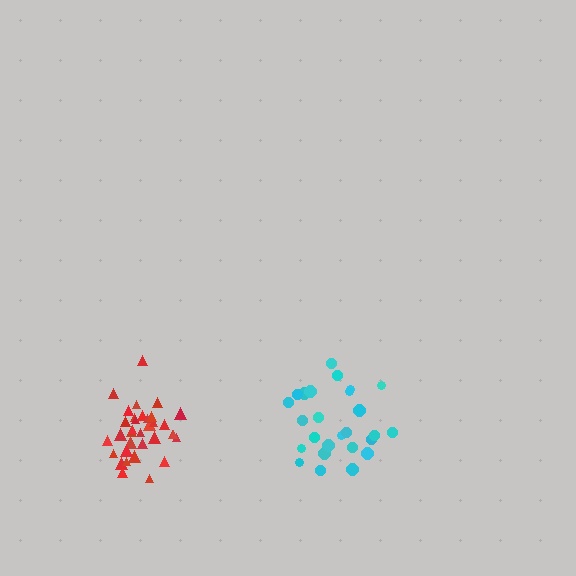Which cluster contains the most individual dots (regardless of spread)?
Red (34).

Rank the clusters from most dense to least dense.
red, cyan.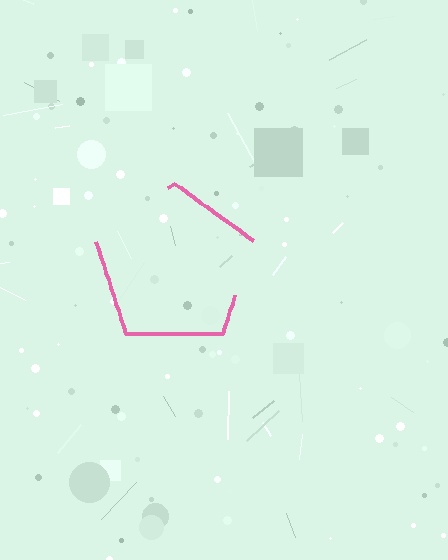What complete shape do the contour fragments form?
The contour fragments form a pentagon.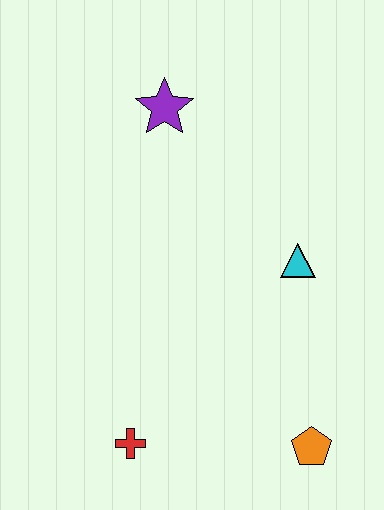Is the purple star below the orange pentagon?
No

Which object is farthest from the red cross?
The purple star is farthest from the red cross.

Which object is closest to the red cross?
The orange pentagon is closest to the red cross.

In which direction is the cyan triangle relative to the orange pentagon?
The cyan triangle is above the orange pentagon.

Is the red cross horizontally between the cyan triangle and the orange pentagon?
No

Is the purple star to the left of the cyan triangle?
Yes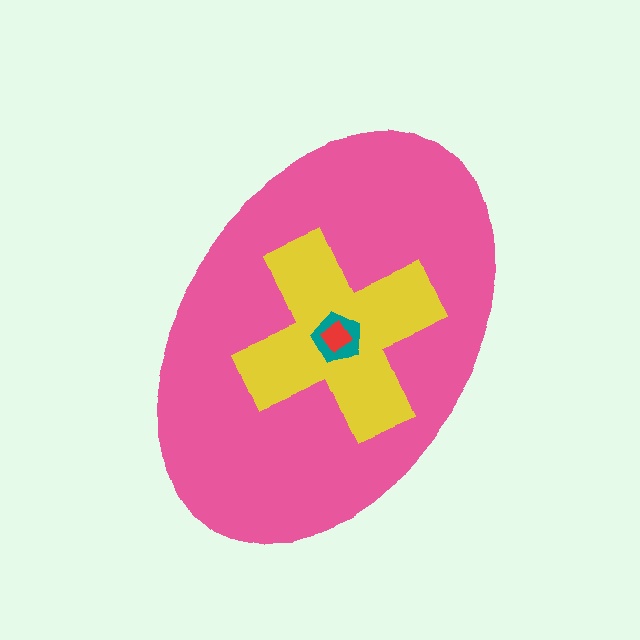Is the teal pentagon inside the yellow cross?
Yes.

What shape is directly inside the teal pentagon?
The red diamond.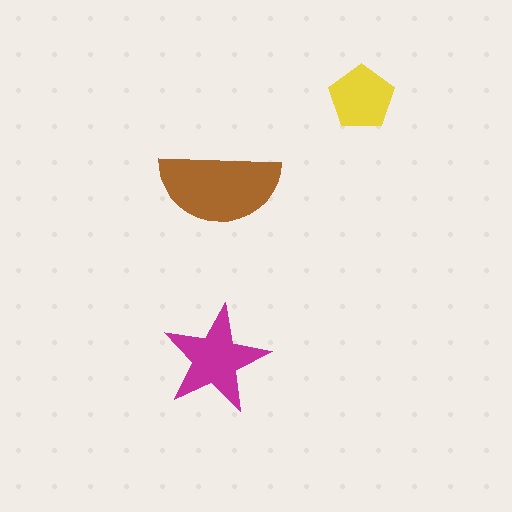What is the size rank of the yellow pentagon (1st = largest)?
3rd.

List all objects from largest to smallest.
The brown semicircle, the magenta star, the yellow pentagon.